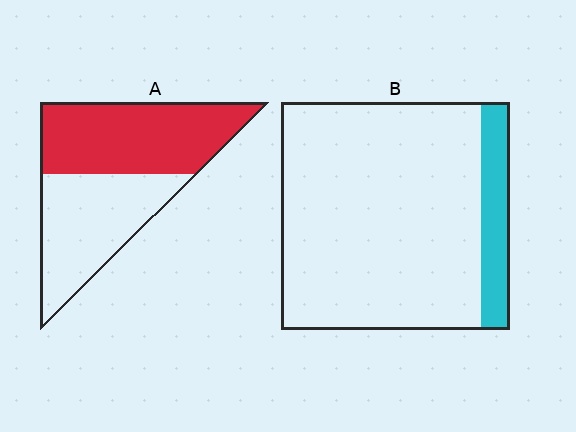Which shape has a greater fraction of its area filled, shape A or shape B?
Shape A.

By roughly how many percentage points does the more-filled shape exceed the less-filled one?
By roughly 40 percentage points (A over B).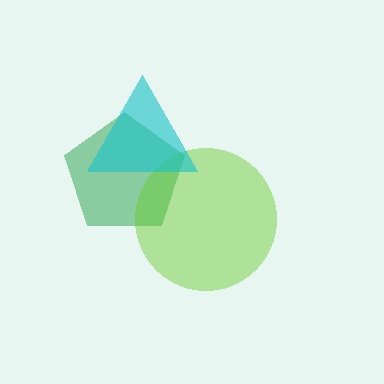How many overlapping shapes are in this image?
There are 3 overlapping shapes in the image.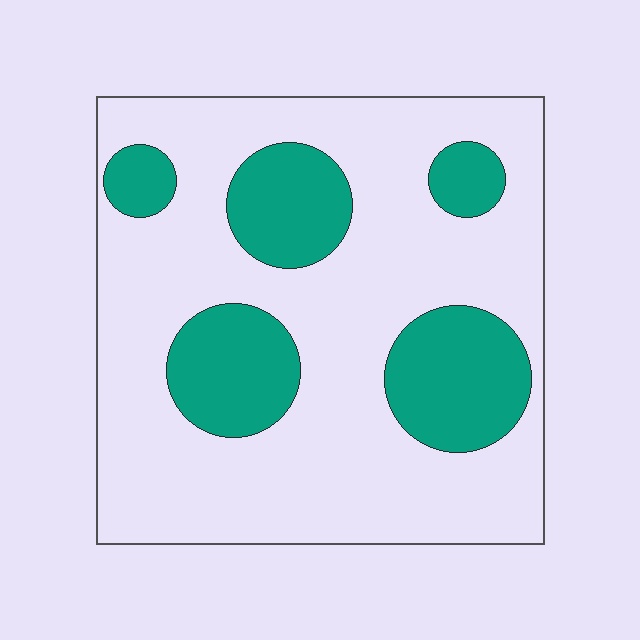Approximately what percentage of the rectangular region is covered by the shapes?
Approximately 25%.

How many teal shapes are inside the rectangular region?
5.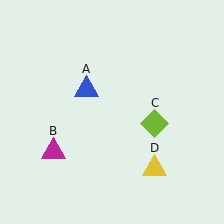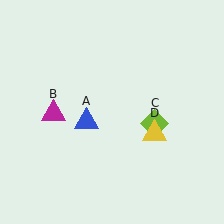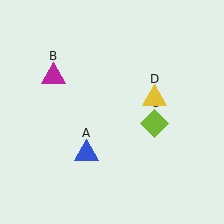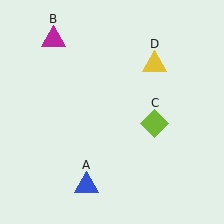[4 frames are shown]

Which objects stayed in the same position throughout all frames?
Lime diamond (object C) remained stationary.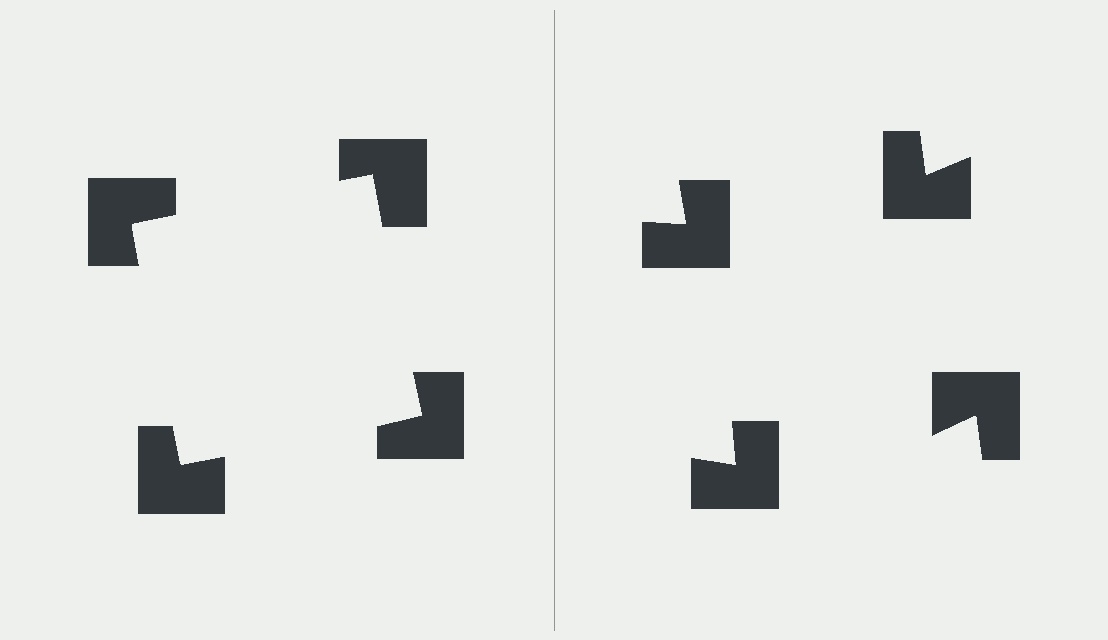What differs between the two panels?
The notched squares are positioned identically on both sides; only the wedge orientations differ. On the left they align to a square; on the right they are misaligned.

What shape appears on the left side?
An illusory square.